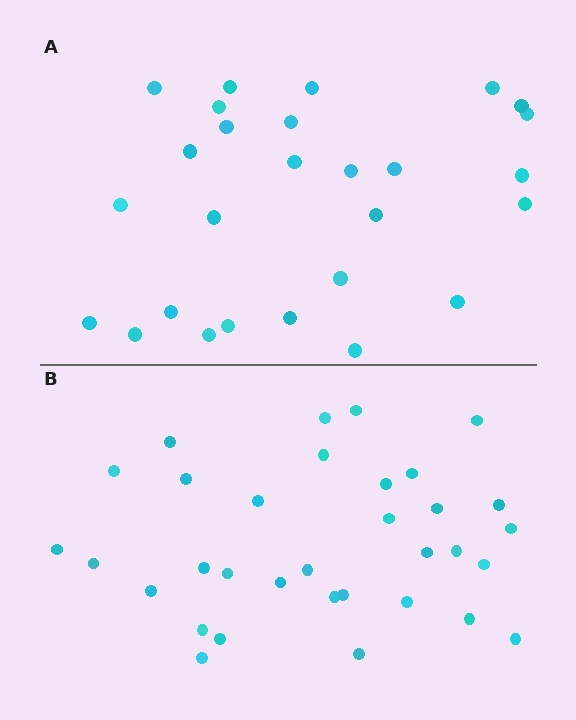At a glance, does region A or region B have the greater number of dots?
Region B (the bottom region) has more dots.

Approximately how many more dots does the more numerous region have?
Region B has about 6 more dots than region A.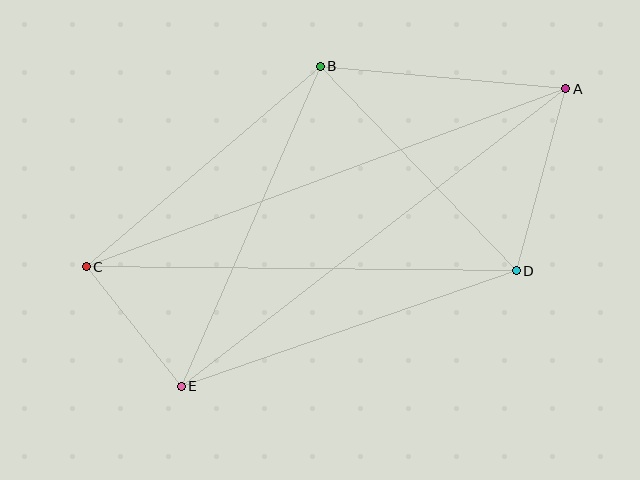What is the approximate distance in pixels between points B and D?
The distance between B and D is approximately 283 pixels.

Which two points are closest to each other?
Points C and E are closest to each other.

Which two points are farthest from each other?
Points A and C are farthest from each other.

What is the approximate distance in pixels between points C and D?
The distance between C and D is approximately 430 pixels.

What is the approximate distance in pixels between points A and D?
The distance between A and D is approximately 189 pixels.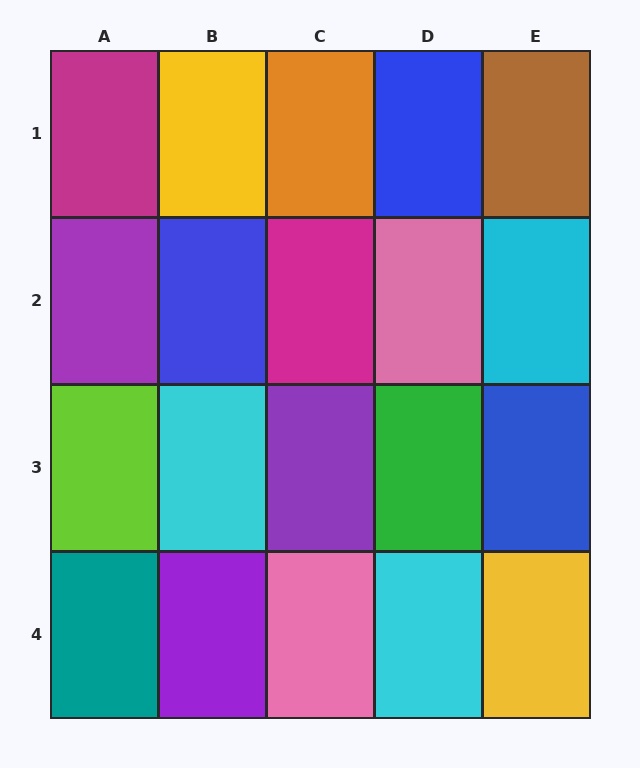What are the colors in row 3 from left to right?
Lime, cyan, purple, green, blue.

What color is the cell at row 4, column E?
Yellow.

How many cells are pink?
2 cells are pink.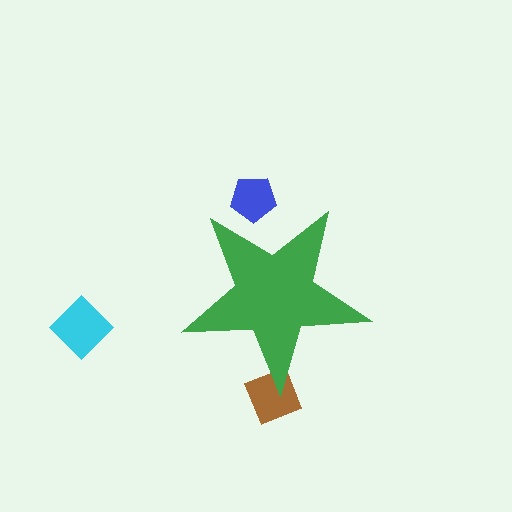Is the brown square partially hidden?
Yes, the brown square is partially hidden behind the green star.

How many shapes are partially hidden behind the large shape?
2 shapes are partially hidden.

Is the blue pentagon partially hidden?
Yes, the blue pentagon is partially hidden behind the green star.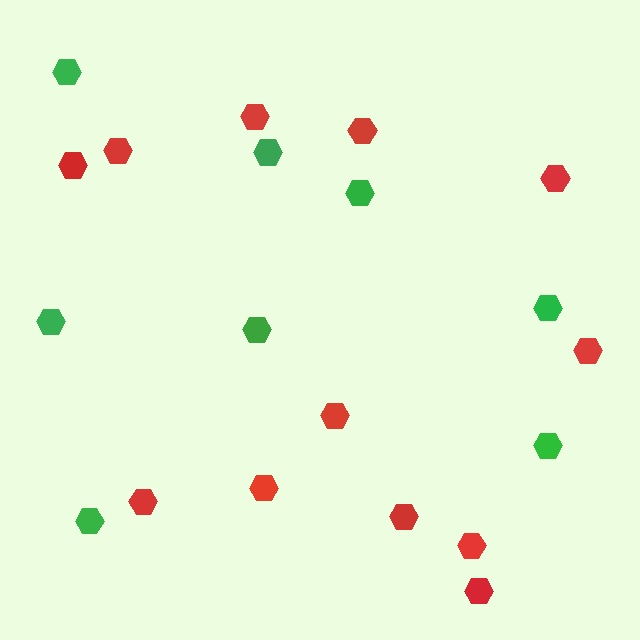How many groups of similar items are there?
There are 2 groups: one group of green hexagons (8) and one group of red hexagons (12).